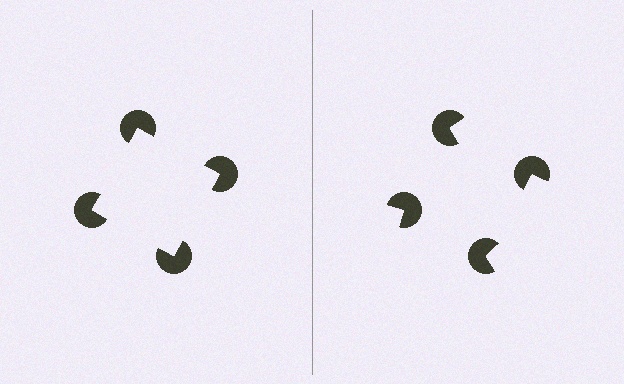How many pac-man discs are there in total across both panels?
8 — 4 on each side.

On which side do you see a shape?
An illusory square appears on the left side. On the right side the wedge cuts are rotated, so no coherent shape forms.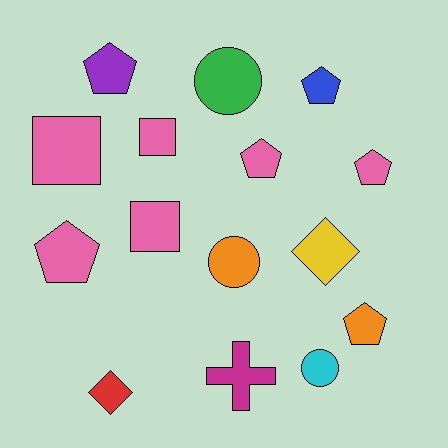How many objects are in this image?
There are 15 objects.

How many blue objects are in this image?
There is 1 blue object.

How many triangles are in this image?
There are no triangles.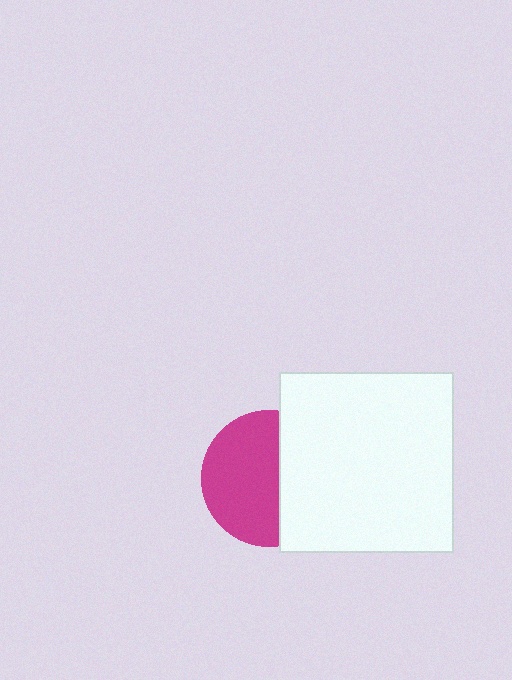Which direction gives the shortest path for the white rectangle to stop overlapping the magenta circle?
Moving right gives the shortest separation.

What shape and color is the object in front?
The object in front is a white rectangle.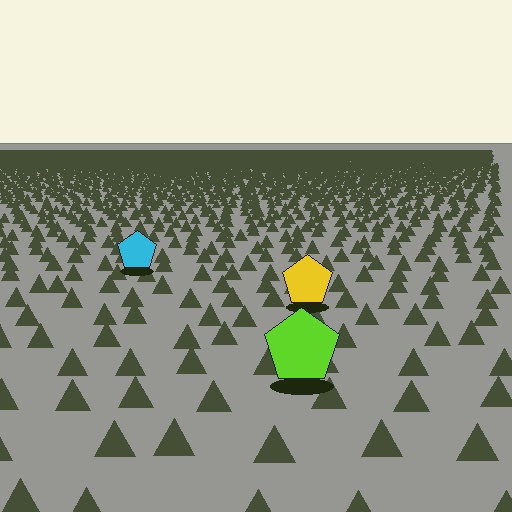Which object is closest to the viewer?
The lime pentagon is closest. The texture marks near it are larger and more spread out.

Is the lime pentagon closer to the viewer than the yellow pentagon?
Yes. The lime pentagon is closer — you can tell from the texture gradient: the ground texture is coarser near it.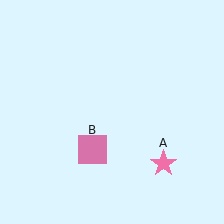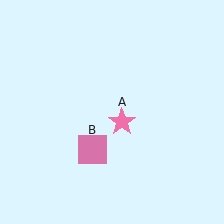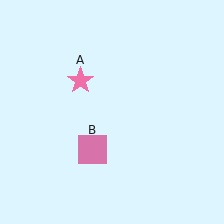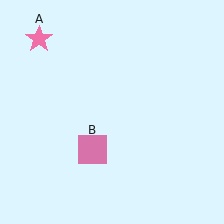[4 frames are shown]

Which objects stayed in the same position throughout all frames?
Pink square (object B) remained stationary.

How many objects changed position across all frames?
1 object changed position: pink star (object A).